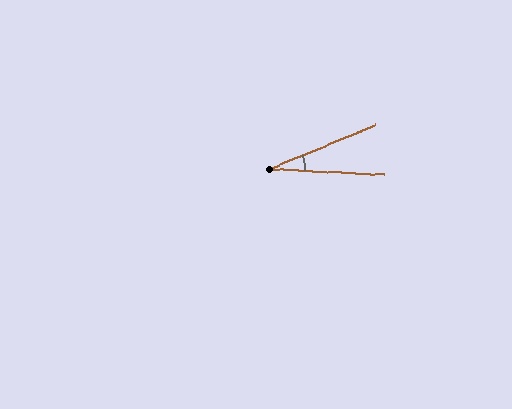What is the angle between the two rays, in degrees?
Approximately 25 degrees.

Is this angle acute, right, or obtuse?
It is acute.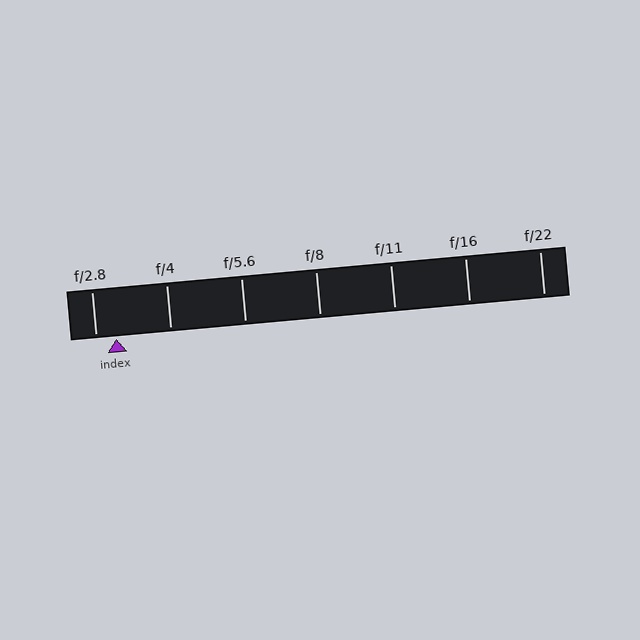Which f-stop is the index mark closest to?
The index mark is closest to f/2.8.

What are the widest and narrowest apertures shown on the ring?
The widest aperture shown is f/2.8 and the narrowest is f/22.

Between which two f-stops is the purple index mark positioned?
The index mark is between f/2.8 and f/4.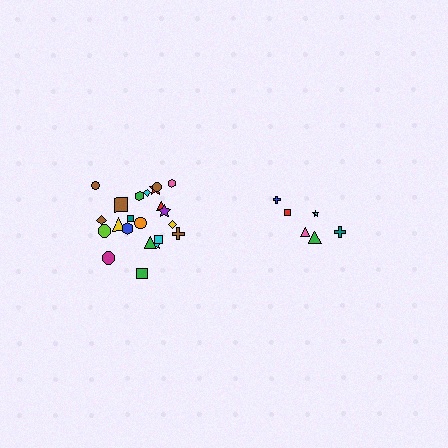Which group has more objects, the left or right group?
The left group.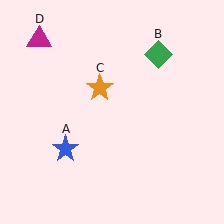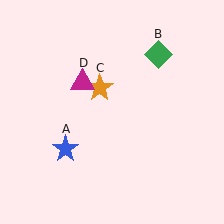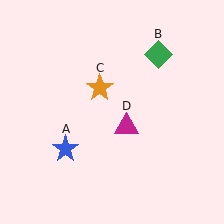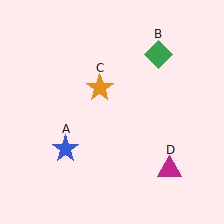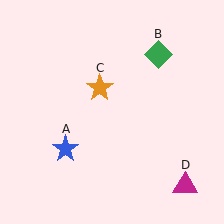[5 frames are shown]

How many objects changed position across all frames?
1 object changed position: magenta triangle (object D).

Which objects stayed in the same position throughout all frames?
Blue star (object A) and green diamond (object B) and orange star (object C) remained stationary.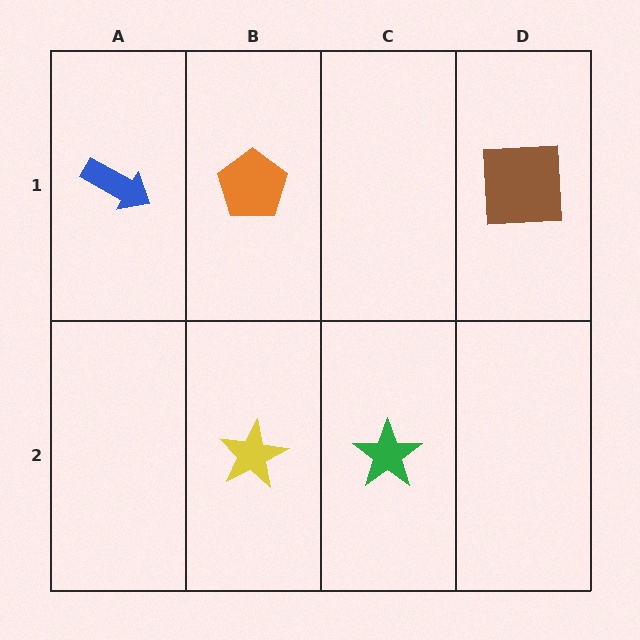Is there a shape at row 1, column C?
No, that cell is empty.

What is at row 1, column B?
An orange pentagon.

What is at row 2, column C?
A green star.